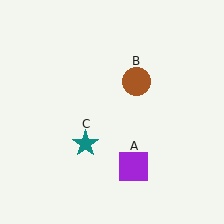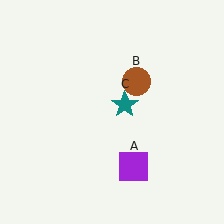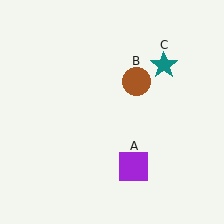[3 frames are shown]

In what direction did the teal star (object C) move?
The teal star (object C) moved up and to the right.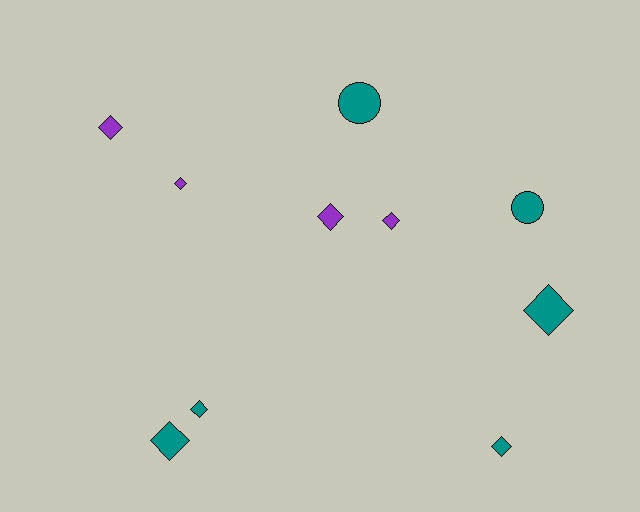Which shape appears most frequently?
Diamond, with 8 objects.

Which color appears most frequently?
Teal, with 6 objects.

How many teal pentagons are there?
There are no teal pentagons.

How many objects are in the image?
There are 10 objects.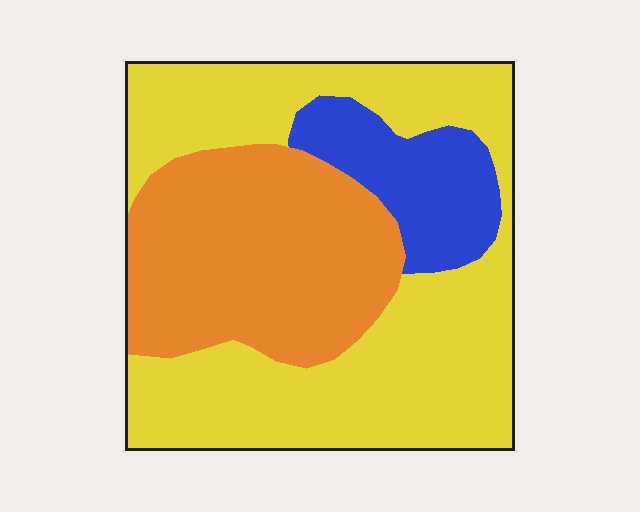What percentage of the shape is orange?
Orange covers 33% of the shape.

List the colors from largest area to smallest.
From largest to smallest: yellow, orange, blue.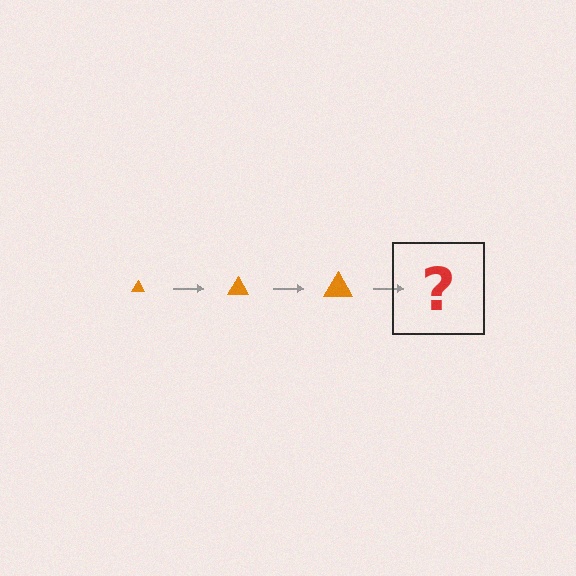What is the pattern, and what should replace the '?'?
The pattern is that the triangle gets progressively larger each step. The '?' should be an orange triangle, larger than the previous one.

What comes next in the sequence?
The next element should be an orange triangle, larger than the previous one.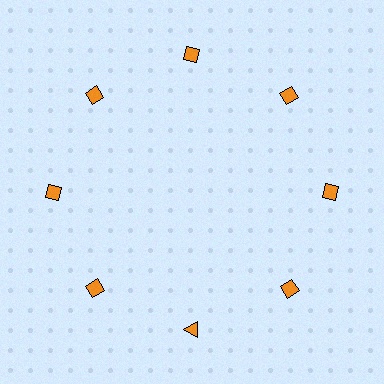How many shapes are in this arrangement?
There are 8 shapes arranged in a ring pattern.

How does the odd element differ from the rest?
It has a different shape: triangle instead of diamond.